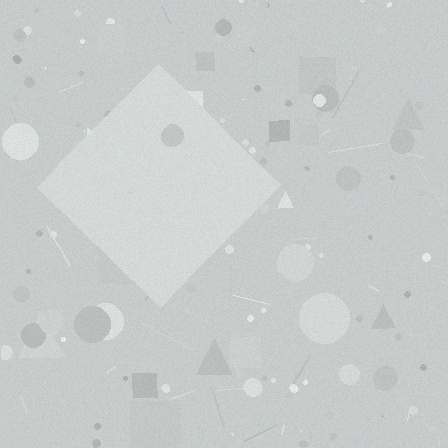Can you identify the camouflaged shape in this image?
The camouflaged shape is a diamond.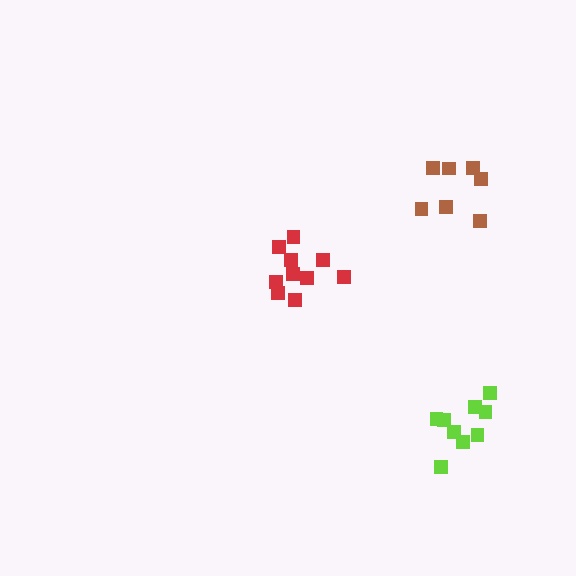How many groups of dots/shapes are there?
There are 3 groups.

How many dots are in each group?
Group 1: 7 dots, Group 2: 10 dots, Group 3: 9 dots (26 total).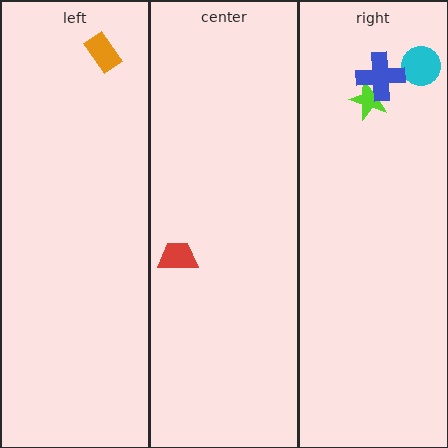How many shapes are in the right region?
3.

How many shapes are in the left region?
1.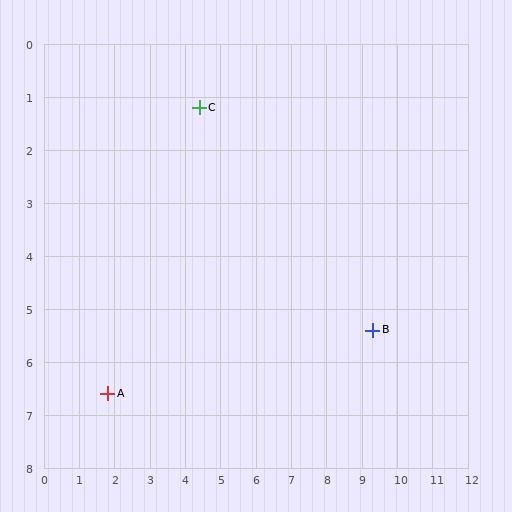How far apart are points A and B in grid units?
Points A and B are about 7.6 grid units apart.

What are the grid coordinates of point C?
Point C is at approximately (4.4, 1.2).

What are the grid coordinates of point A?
Point A is at approximately (1.8, 6.6).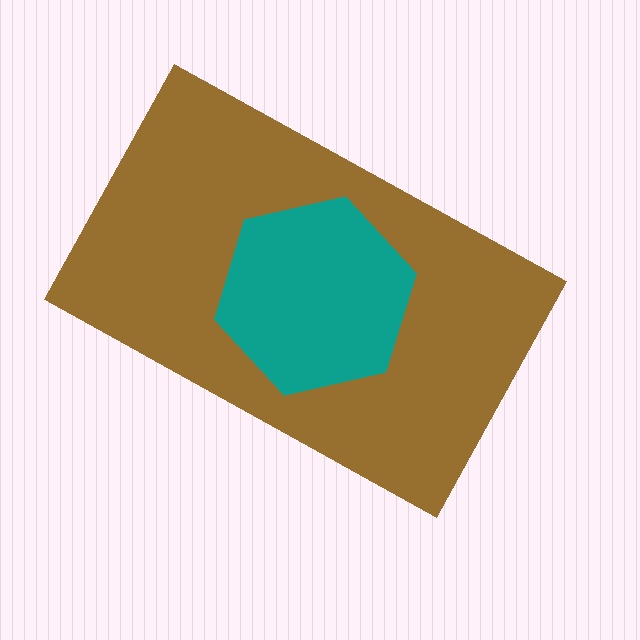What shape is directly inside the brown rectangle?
The teal hexagon.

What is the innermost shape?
The teal hexagon.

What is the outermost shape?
The brown rectangle.